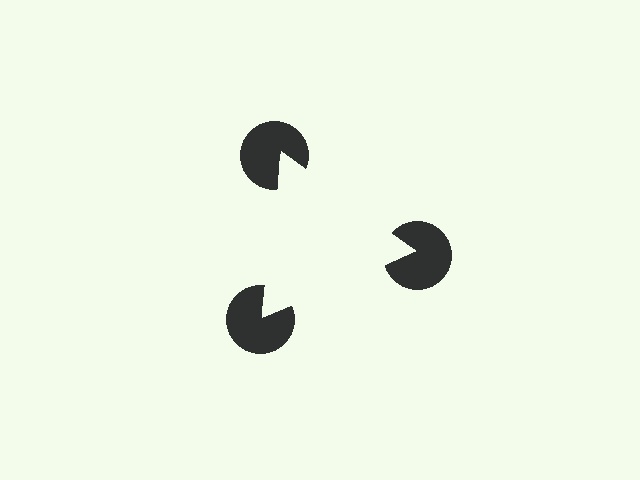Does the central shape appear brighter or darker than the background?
It typically appears slightly brighter than the background, even though no actual brightness change is drawn.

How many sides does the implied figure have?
3 sides.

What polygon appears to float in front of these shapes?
An illusory triangle — its edges are inferred from the aligned wedge cuts in the pac-man discs, not physically drawn.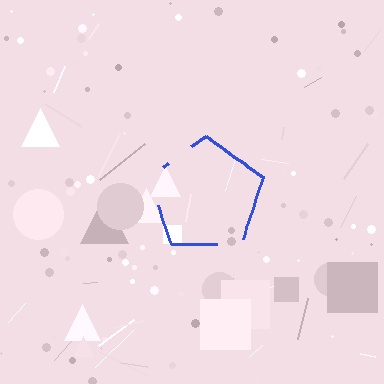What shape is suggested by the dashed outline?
The dashed outline suggests a pentagon.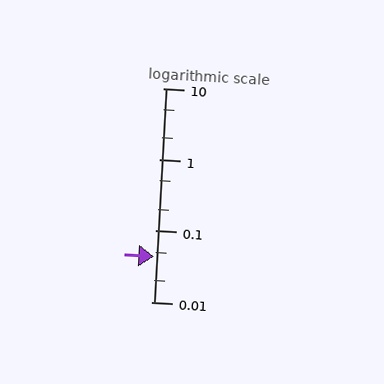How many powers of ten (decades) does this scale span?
The scale spans 3 decades, from 0.01 to 10.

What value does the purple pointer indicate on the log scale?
The pointer indicates approximately 0.043.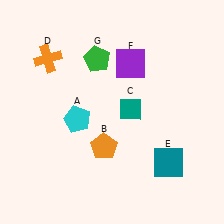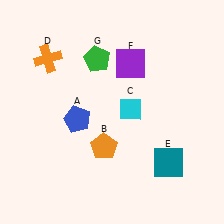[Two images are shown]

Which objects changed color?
A changed from cyan to blue. C changed from teal to cyan.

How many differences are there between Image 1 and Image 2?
There are 2 differences between the two images.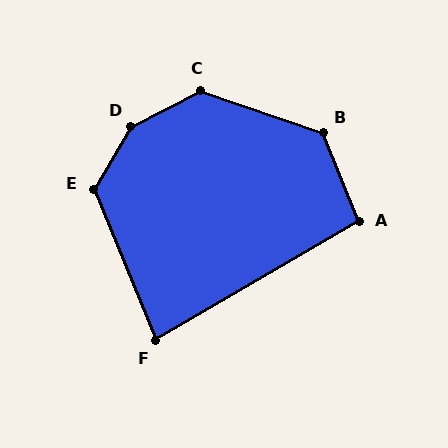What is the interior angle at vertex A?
Approximately 99 degrees (obtuse).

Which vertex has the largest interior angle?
D, at approximately 147 degrees.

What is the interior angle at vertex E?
Approximately 127 degrees (obtuse).